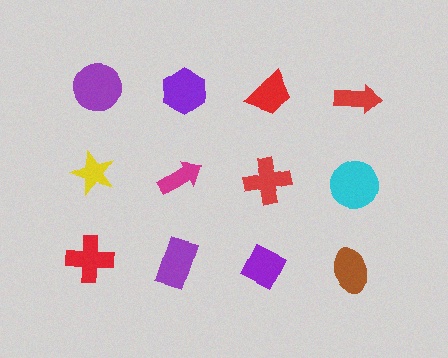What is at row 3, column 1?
A red cross.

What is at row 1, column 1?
A purple circle.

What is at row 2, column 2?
A magenta arrow.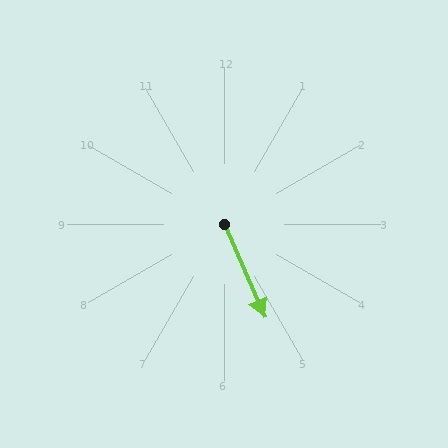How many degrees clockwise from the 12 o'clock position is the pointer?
Approximately 156 degrees.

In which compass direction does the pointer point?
Southeast.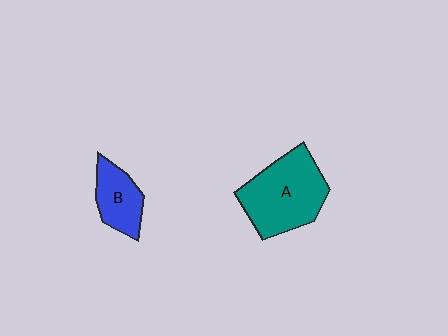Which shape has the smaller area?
Shape B (blue).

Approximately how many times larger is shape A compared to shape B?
Approximately 2.0 times.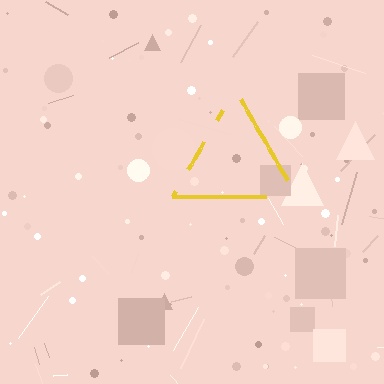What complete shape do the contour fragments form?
The contour fragments form a triangle.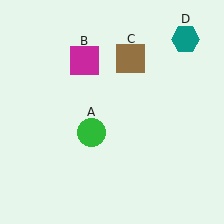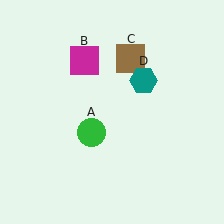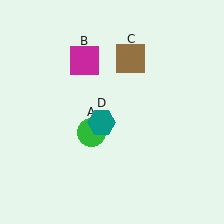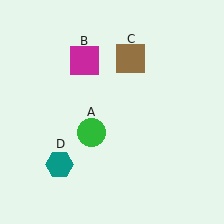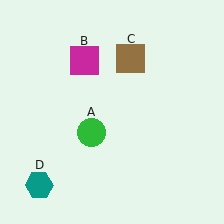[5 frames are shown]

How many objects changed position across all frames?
1 object changed position: teal hexagon (object D).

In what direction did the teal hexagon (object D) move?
The teal hexagon (object D) moved down and to the left.